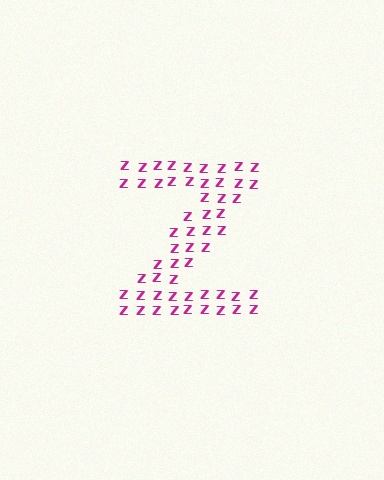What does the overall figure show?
The overall figure shows the letter Z.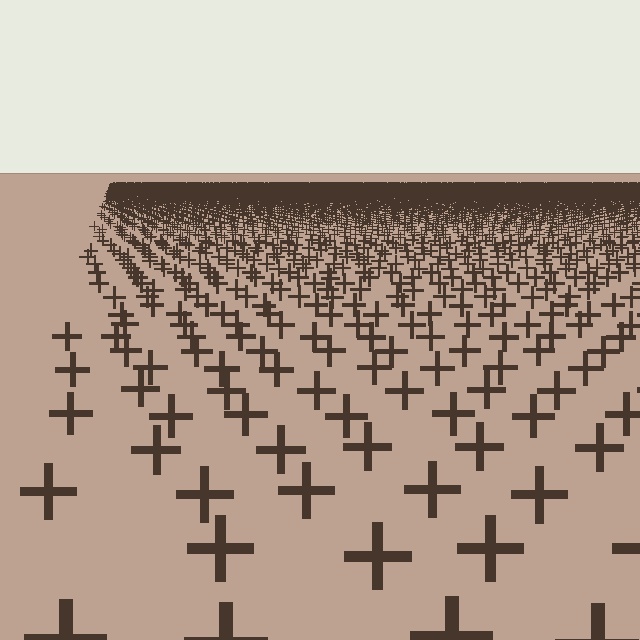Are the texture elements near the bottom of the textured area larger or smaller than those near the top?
Larger. Near the bottom, elements are closer to the viewer and appear at a bigger on-screen size.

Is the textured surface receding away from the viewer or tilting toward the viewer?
The surface is receding away from the viewer. Texture elements get smaller and denser toward the top.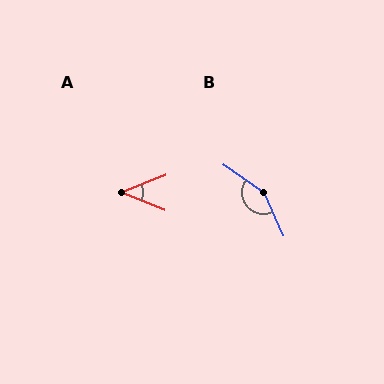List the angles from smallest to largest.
A (44°), B (149°).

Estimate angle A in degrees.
Approximately 44 degrees.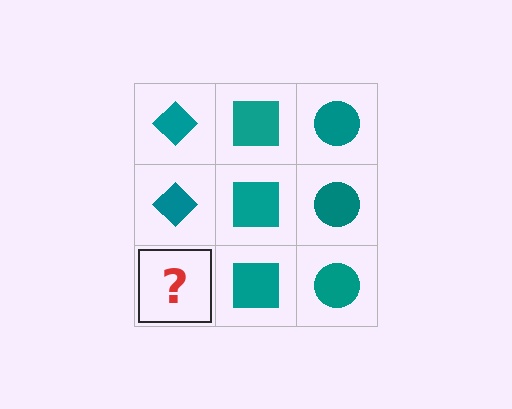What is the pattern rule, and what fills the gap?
The rule is that each column has a consistent shape. The gap should be filled with a teal diamond.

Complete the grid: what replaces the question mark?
The question mark should be replaced with a teal diamond.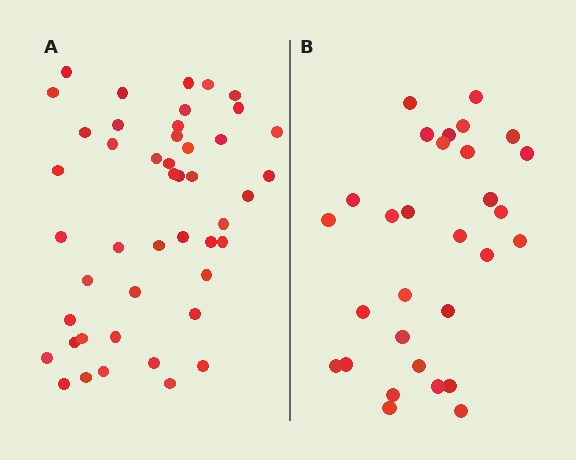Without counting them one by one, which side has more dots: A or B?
Region A (the left region) has more dots.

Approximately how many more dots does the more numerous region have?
Region A has approximately 15 more dots than region B.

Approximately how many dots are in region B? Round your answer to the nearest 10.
About 30 dots.